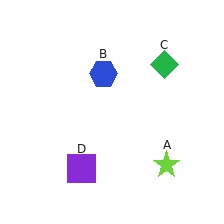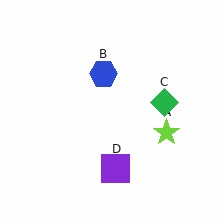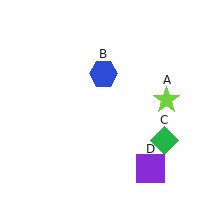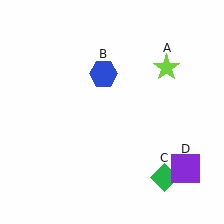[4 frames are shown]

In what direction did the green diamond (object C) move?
The green diamond (object C) moved down.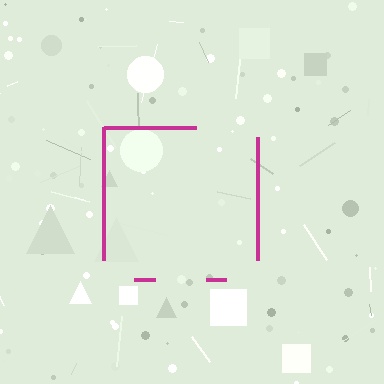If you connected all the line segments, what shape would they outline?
They would outline a square.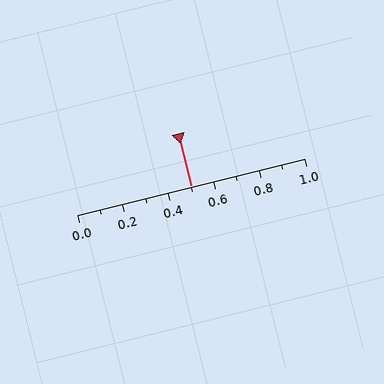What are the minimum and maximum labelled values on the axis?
The axis runs from 0.0 to 1.0.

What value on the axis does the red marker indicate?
The marker indicates approximately 0.5.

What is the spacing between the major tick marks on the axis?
The major ticks are spaced 0.2 apart.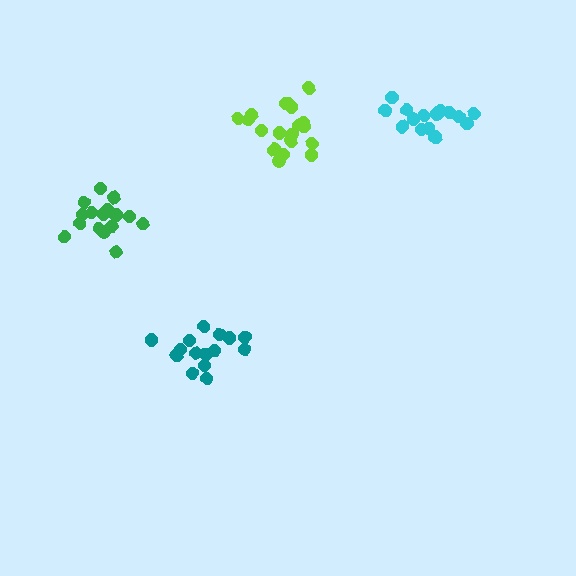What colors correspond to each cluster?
The clusters are colored: teal, lime, cyan, green.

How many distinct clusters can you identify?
There are 4 distinct clusters.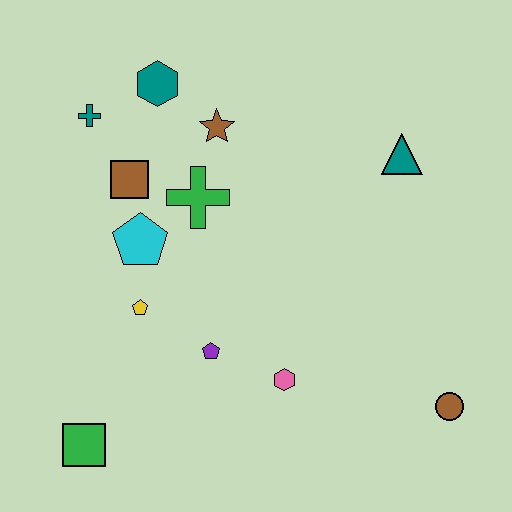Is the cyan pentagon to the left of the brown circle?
Yes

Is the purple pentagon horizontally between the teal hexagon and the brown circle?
Yes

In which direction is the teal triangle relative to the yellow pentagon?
The teal triangle is to the right of the yellow pentagon.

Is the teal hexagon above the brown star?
Yes